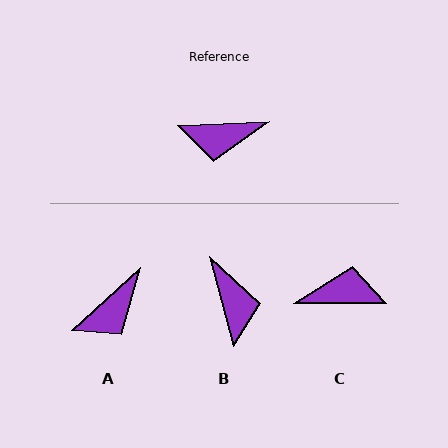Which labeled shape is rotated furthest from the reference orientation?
C, about 178 degrees away.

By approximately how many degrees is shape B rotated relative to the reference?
Approximately 103 degrees counter-clockwise.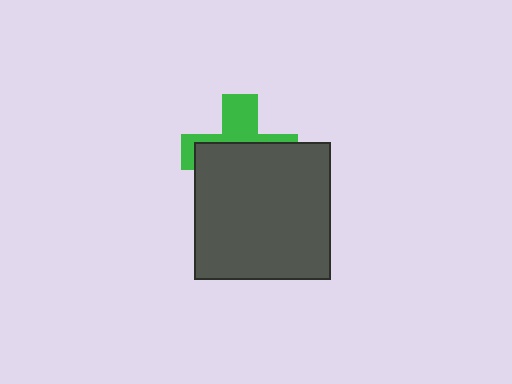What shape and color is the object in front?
The object in front is a dark gray square.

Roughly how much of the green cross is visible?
A small part of it is visible (roughly 38%).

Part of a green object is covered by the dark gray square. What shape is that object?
It is a cross.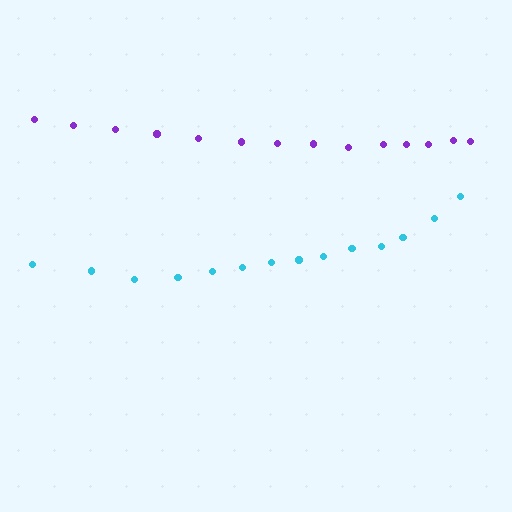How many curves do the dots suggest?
There are 2 distinct paths.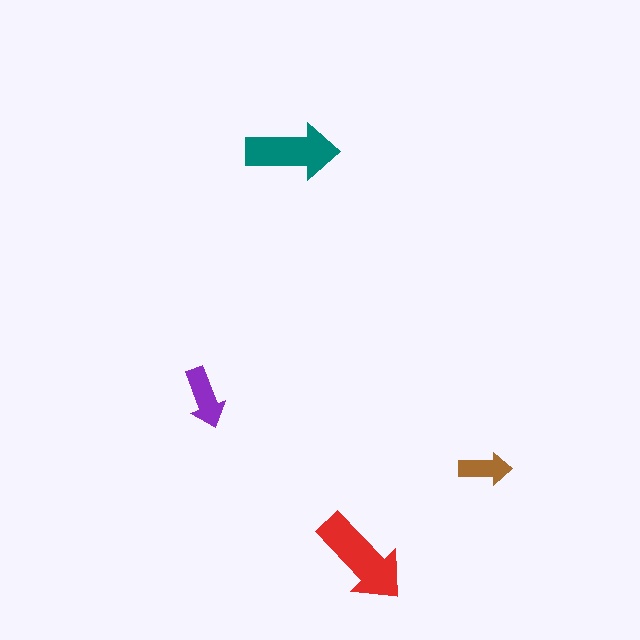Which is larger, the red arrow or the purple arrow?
The red one.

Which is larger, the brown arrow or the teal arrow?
The teal one.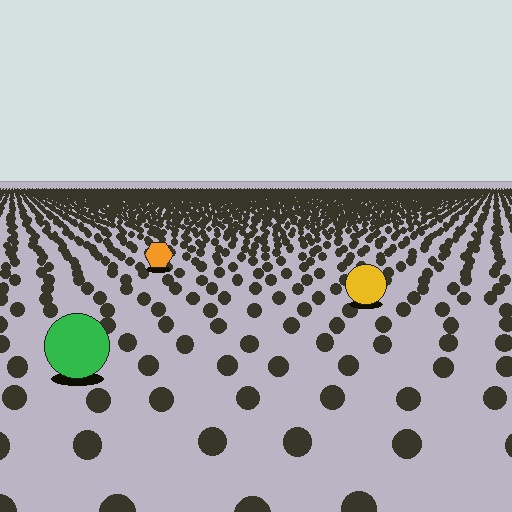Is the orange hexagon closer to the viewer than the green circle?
No. The green circle is closer — you can tell from the texture gradient: the ground texture is coarser near it.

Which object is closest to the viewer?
The green circle is closest. The texture marks near it are larger and more spread out.